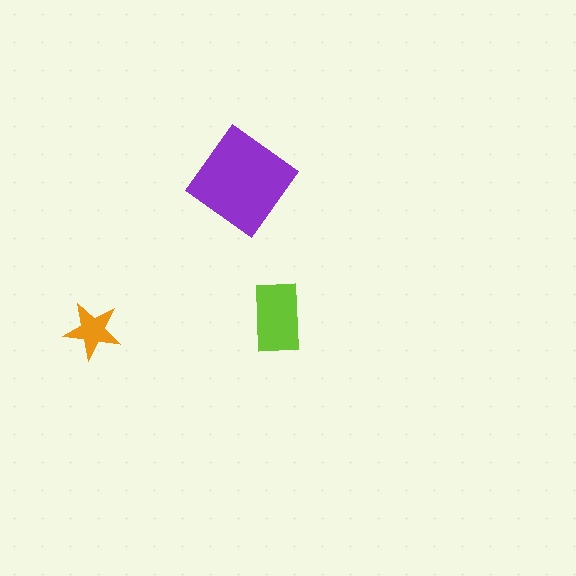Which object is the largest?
The purple diamond.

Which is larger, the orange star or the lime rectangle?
The lime rectangle.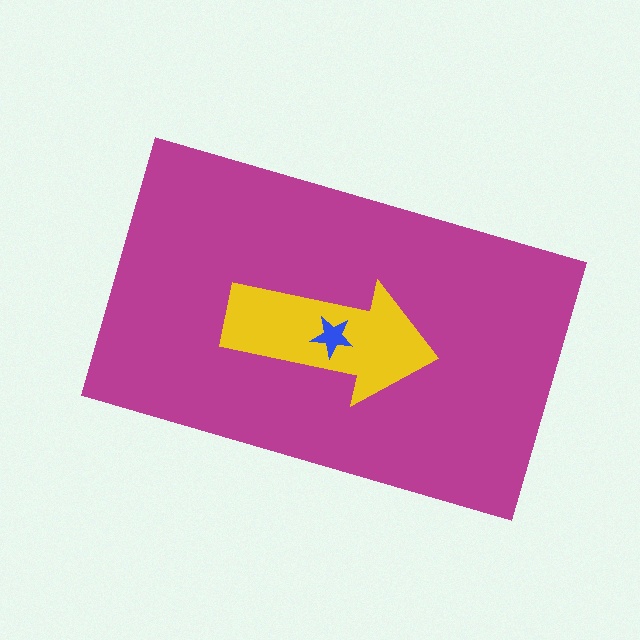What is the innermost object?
The blue star.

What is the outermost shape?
The magenta rectangle.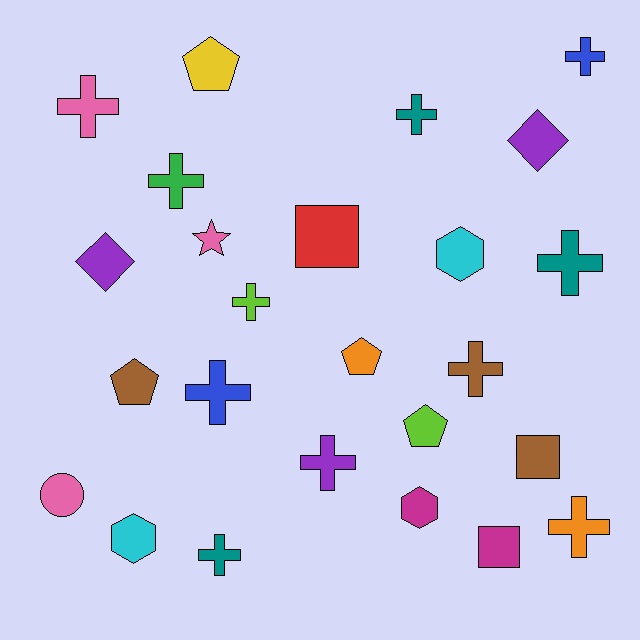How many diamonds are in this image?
There are 2 diamonds.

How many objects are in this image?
There are 25 objects.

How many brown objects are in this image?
There are 3 brown objects.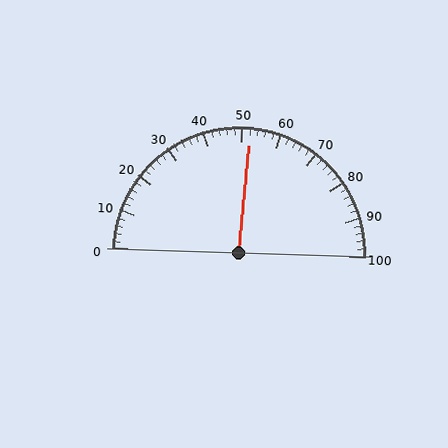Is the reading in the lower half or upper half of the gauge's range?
The reading is in the upper half of the range (0 to 100).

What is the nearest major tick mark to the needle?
The nearest major tick mark is 50.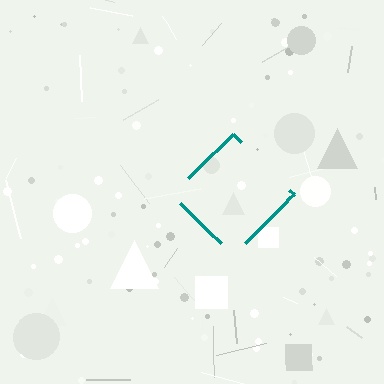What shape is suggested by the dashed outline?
The dashed outline suggests a diamond.